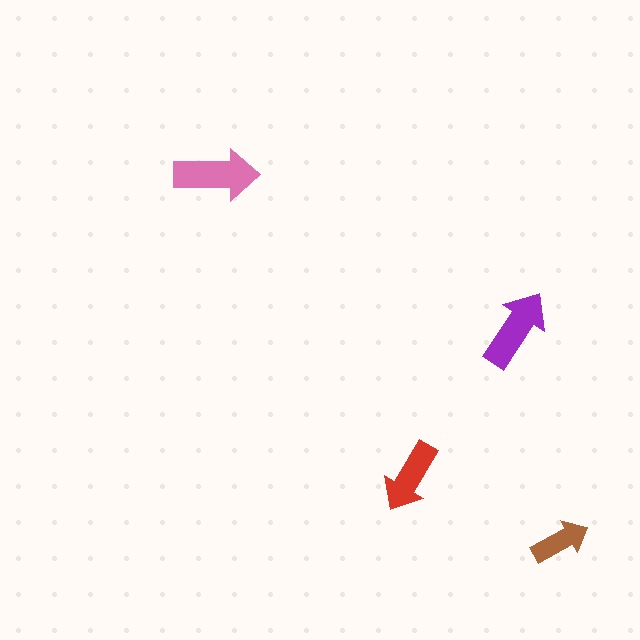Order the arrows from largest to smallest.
the pink one, the purple one, the red one, the brown one.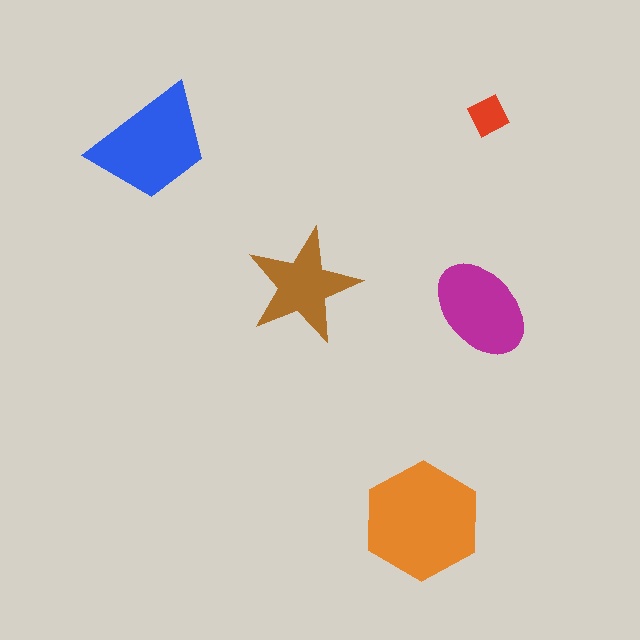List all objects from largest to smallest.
The orange hexagon, the blue trapezoid, the magenta ellipse, the brown star, the red diamond.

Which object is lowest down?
The orange hexagon is bottommost.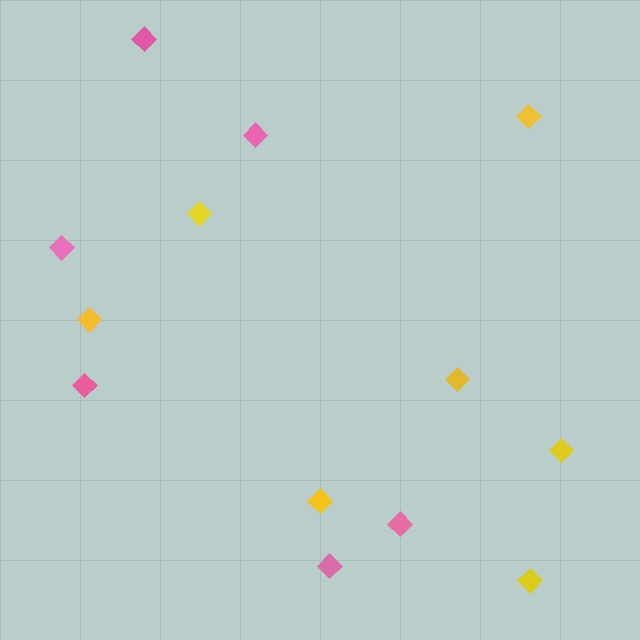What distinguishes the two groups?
There are 2 groups: one group of pink diamonds (6) and one group of yellow diamonds (7).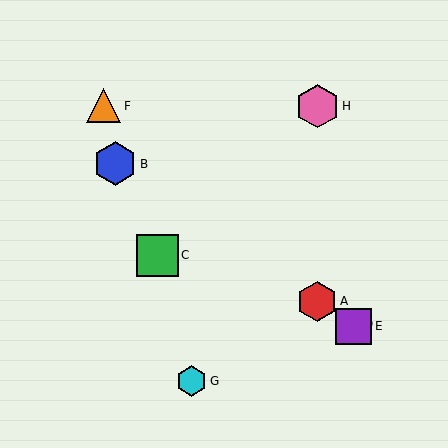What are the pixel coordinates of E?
Object E is at (354, 326).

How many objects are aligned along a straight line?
4 objects (A, B, D, E) are aligned along a straight line.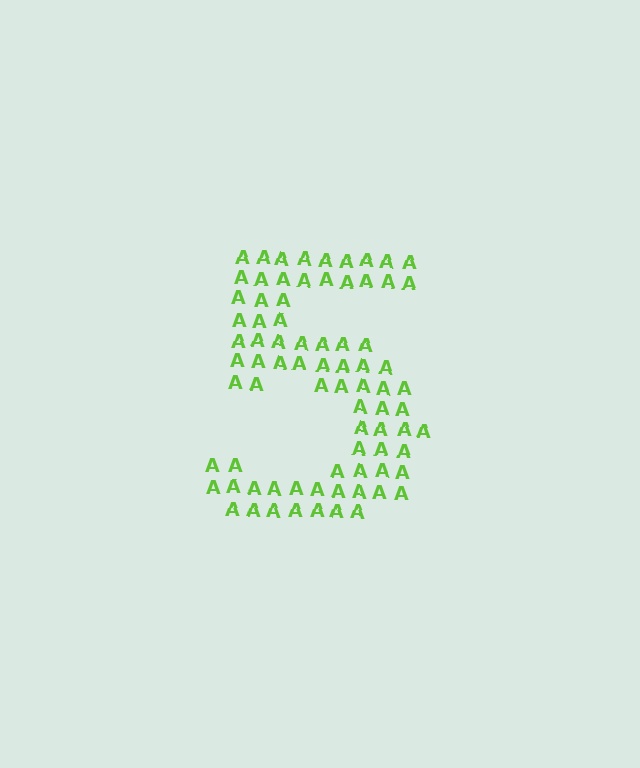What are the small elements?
The small elements are letter A's.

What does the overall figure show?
The overall figure shows the digit 5.